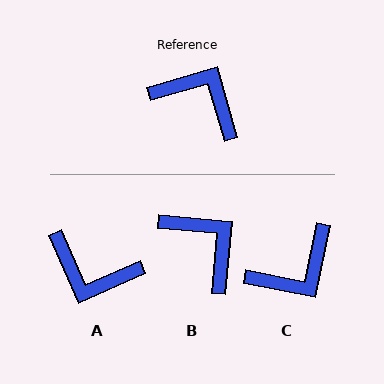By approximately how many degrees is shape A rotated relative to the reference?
Approximately 172 degrees clockwise.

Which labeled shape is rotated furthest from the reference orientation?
A, about 172 degrees away.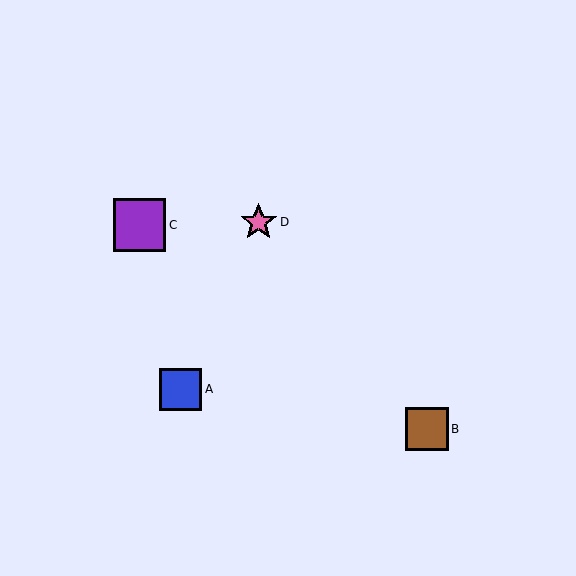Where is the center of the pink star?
The center of the pink star is at (259, 222).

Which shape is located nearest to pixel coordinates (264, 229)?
The pink star (labeled D) at (259, 222) is nearest to that location.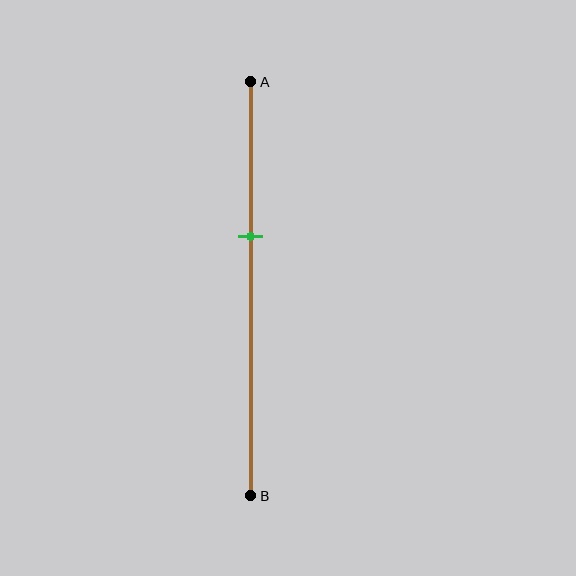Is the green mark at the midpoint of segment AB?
No, the mark is at about 35% from A, not at the 50% midpoint.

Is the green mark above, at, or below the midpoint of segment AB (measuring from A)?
The green mark is above the midpoint of segment AB.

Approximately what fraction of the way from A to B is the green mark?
The green mark is approximately 35% of the way from A to B.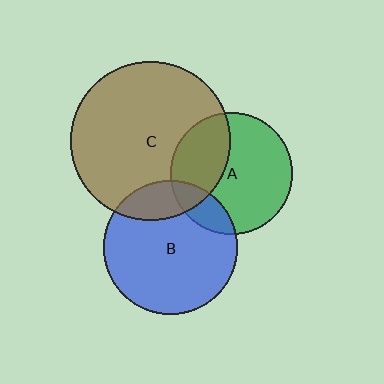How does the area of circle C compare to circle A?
Approximately 1.7 times.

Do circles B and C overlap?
Yes.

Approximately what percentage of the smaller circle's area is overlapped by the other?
Approximately 20%.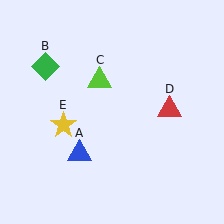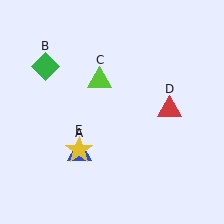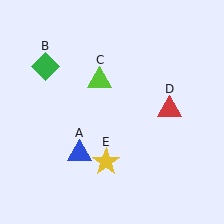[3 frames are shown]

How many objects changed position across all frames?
1 object changed position: yellow star (object E).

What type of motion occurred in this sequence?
The yellow star (object E) rotated counterclockwise around the center of the scene.